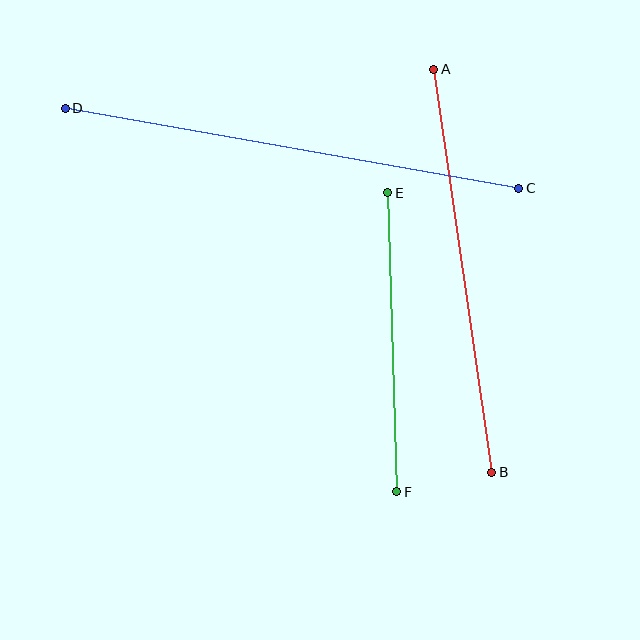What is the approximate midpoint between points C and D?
The midpoint is at approximately (292, 148) pixels.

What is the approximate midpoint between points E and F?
The midpoint is at approximately (392, 342) pixels.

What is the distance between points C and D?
The distance is approximately 461 pixels.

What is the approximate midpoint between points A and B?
The midpoint is at approximately (463, 271) pixels.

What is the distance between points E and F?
The distance is approximately 299 pixels.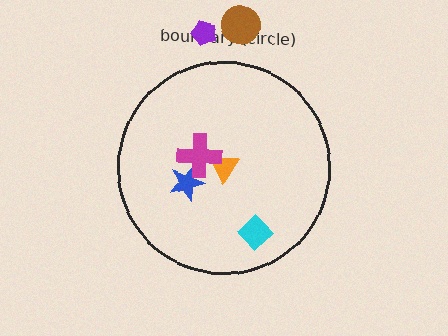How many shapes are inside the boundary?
4 inside, 2 outside.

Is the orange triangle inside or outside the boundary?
Inside.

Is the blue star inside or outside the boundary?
Inside.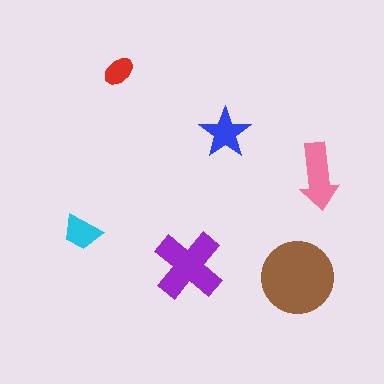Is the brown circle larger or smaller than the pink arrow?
Larger.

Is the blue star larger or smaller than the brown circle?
Smaller.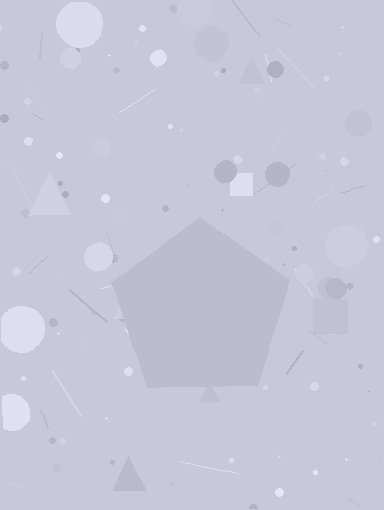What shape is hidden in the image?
A pentagon is hidden in the image.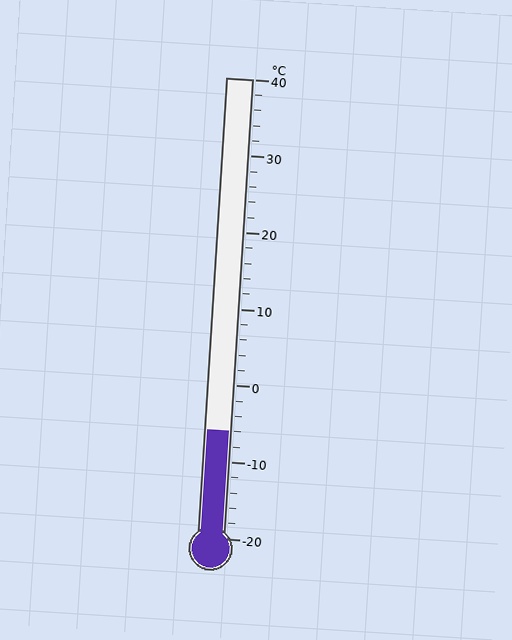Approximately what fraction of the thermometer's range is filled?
The thermometer is filled to approximately 25% of its range.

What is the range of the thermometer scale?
The thermometer scale ranges from -20°C to 40°C.